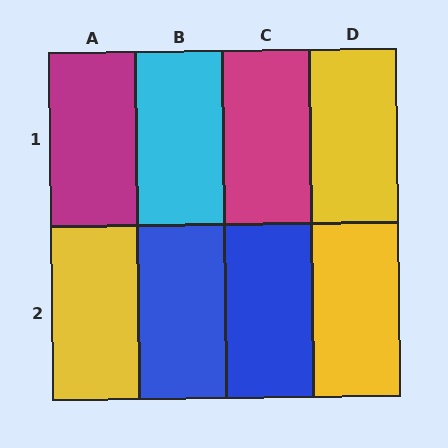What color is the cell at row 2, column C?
Blue.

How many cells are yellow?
3 cells are yellow.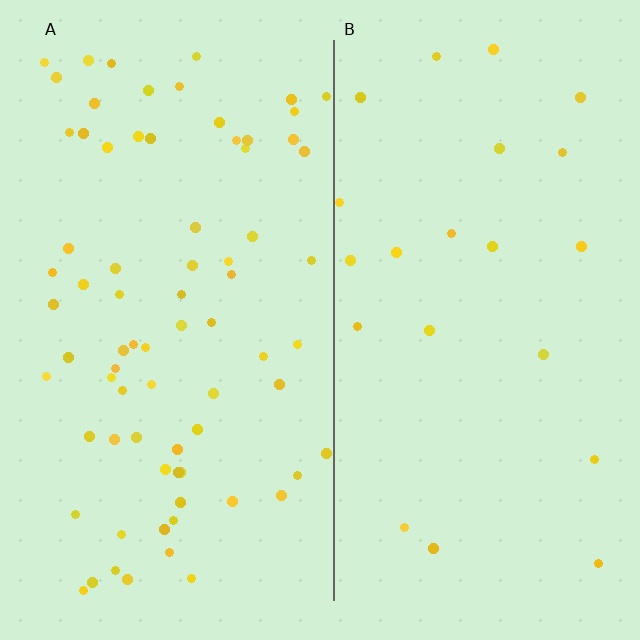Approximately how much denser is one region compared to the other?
Approximately 3.5× — region A over region B.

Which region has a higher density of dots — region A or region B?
A (the left).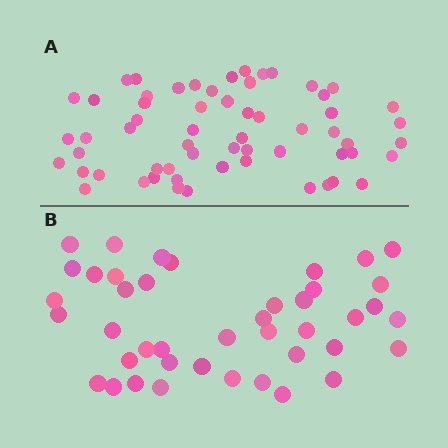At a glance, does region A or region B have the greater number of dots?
Region A (the top region) has more dots.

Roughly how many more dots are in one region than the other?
Region A has approximately 20 more dots than region B.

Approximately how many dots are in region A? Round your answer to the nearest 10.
About 60 dots.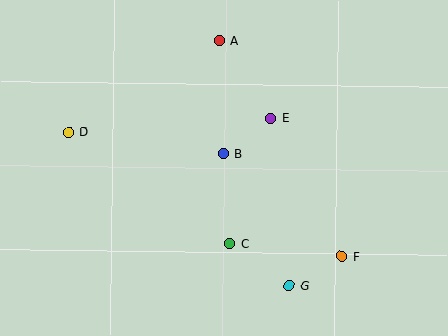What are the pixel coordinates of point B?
Point B is at (223, 154).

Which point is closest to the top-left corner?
Point D is closest to the top-left corner.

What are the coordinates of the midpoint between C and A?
The midpoint between C and A is at (224, 142).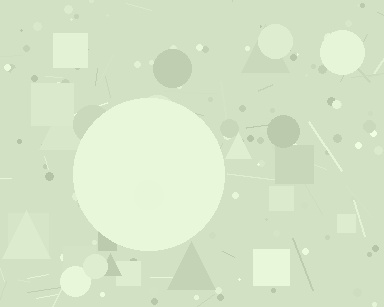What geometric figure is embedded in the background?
A circle is embedded in the background.